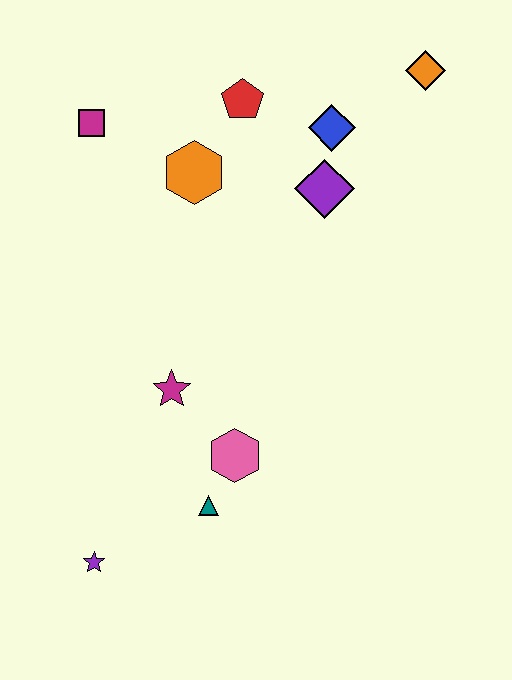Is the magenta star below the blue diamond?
Yes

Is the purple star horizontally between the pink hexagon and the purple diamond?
No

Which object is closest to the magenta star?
The pink hexagon is closest to the magenta star.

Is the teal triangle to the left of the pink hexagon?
Yes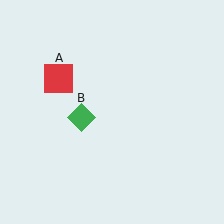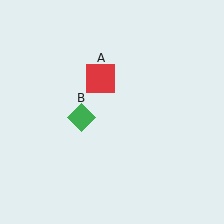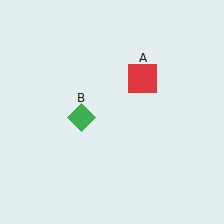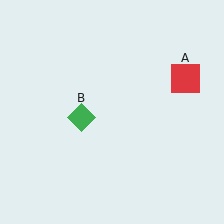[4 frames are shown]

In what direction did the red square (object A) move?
The red square (object A) moved right.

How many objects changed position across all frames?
1 object changed position: red square (object A).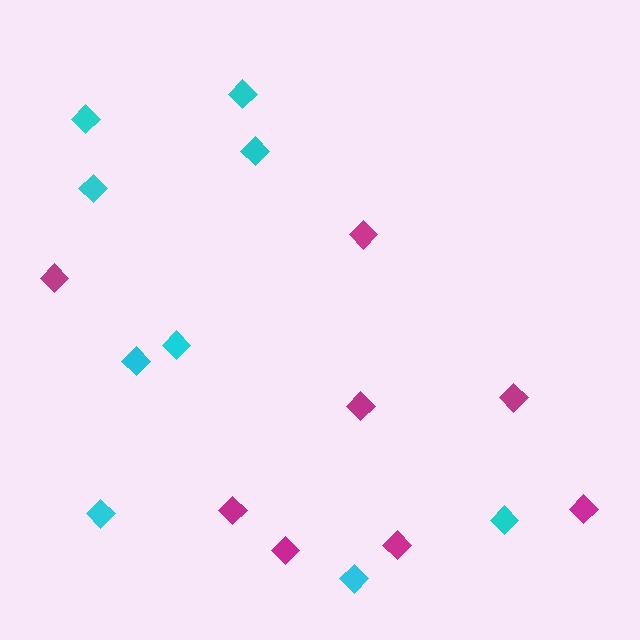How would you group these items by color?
There are 2 groups: one group of cyan diamonds (9) and one group of magenta diamonds (8).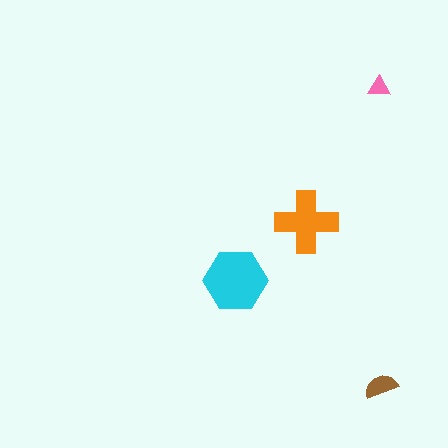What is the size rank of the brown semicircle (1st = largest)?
3rd.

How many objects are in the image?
There are 4 objects in the image.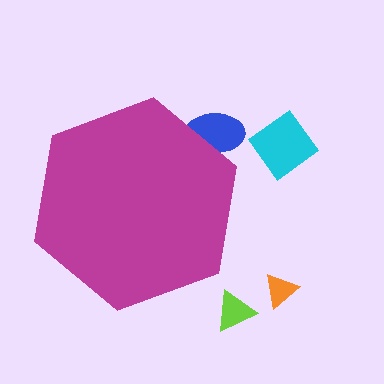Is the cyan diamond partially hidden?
No, the cyan diamond is fully visible.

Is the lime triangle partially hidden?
No, the lime triangle is fully visible.